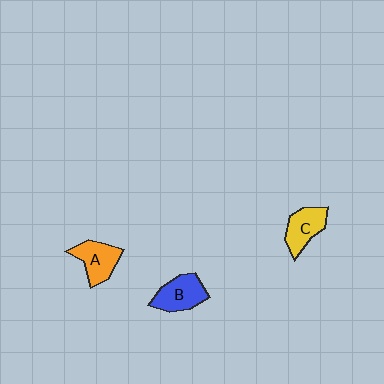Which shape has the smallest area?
Shape C (yellow).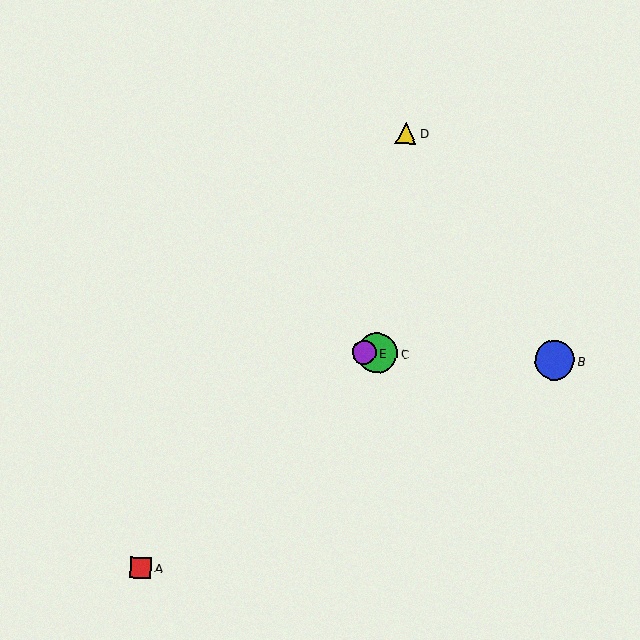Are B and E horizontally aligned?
Yes, both are at y≈360.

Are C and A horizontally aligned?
No, C is at y≈353 and A is at y≈568.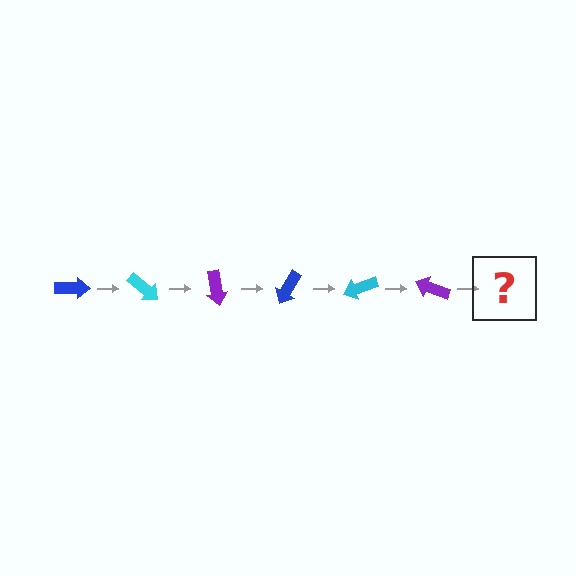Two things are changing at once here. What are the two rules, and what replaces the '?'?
The two rules are that it rotates 40 degrees each step and the color cycles through blue, cyan, and purple. The '?' should be a blue arrow, rotated 240 degrees from the start.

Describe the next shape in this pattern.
It should be a blue arrow, rotated 240 degrees from the start.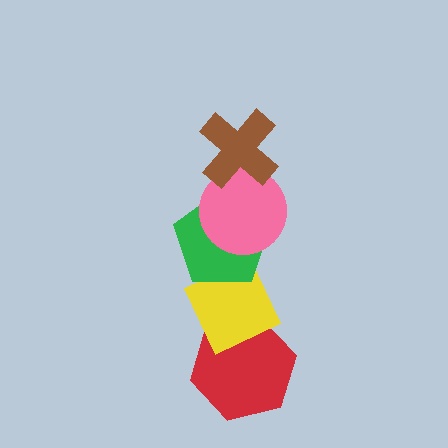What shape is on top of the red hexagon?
The yellow diamond is on top of the red hexagon.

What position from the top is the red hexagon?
The red hexagon is 5th from the top.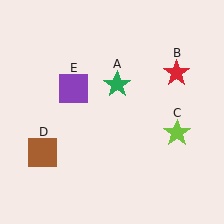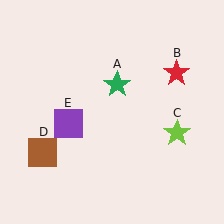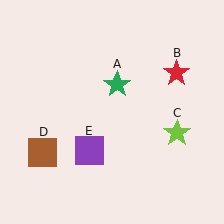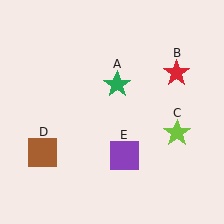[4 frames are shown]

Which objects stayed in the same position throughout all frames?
Green star (object A) and red star (object B) and lime star (object C) and brown square (object D) remained stationary.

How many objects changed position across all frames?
1 object changed position: purple square (object E).